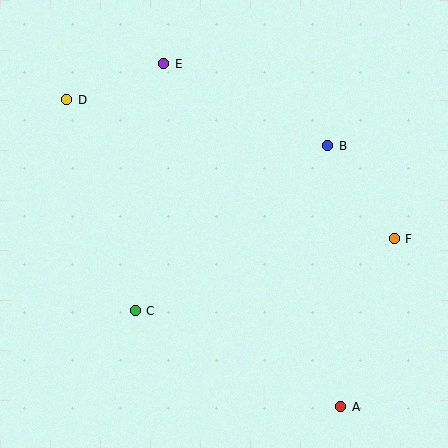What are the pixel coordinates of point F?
Point F is at (394, 239).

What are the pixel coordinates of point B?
Point B is at (328, 146).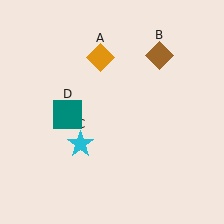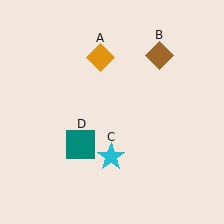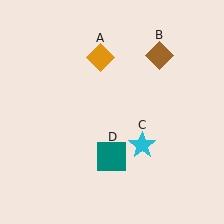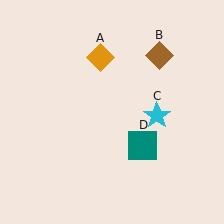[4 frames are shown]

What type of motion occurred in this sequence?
The cyan star (object C), teal square (object D) rotated counterclockwise around the center of the scene.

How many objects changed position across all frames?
2 objects changed position: cyan star (object C), teal square (object D).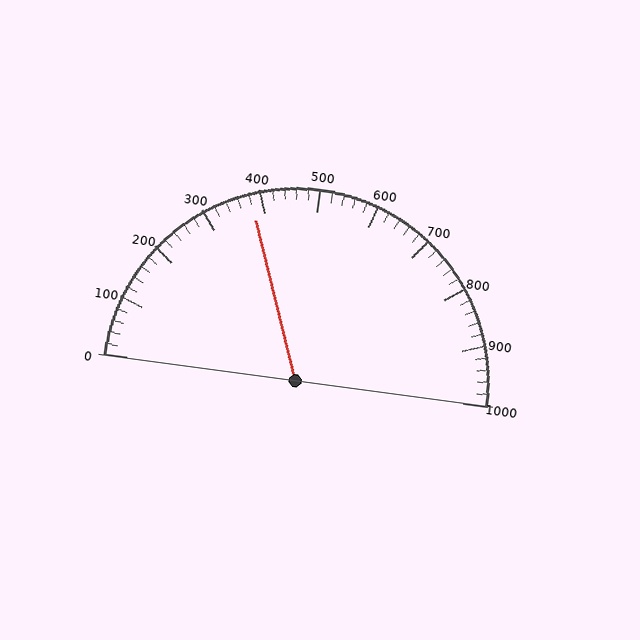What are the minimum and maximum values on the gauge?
The gauge ranges from 0 to 1000.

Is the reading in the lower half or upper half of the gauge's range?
The reading is in the lower half of the range (0 to 1000).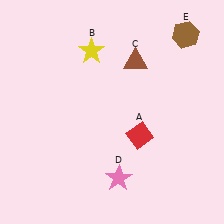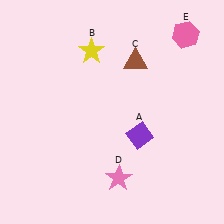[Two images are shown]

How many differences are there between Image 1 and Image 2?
There are 2 differences between the two images.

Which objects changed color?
A changed from red to purple. E changed from brown to pink.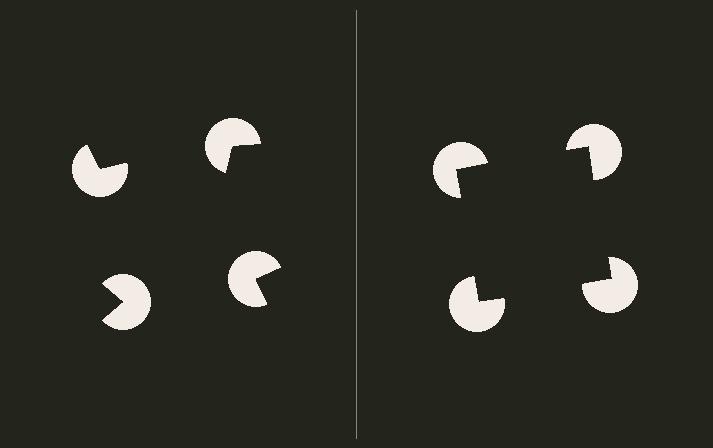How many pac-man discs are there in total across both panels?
8 — 4 on each side.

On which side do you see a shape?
An illusory square appears on the right side. On the left side the wedge cuts are rotated, so no coherent shape forms.